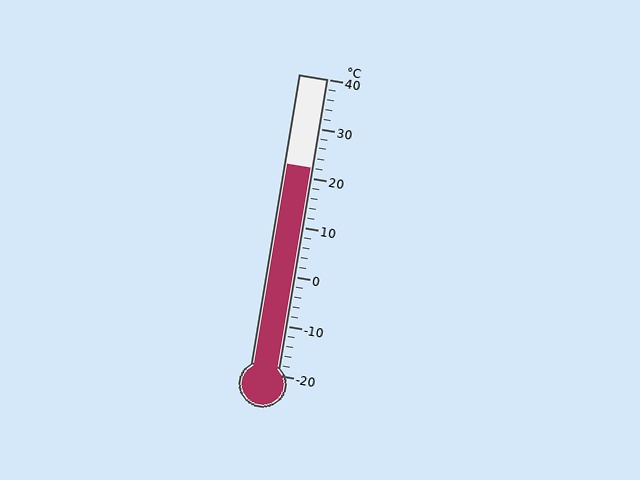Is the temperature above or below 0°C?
The temperature is above 0°C.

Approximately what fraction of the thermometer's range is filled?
The thermometer is filled to approximately 70% of its range.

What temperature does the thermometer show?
The thermometer shows approximately 22°C.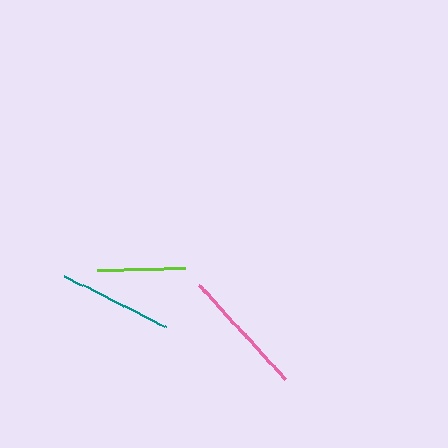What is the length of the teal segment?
The teal segment is approximately 113 pixels long.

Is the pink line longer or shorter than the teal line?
The pink line is longer than the teal line.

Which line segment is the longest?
The pink line is the longest at approximately 128 pixels.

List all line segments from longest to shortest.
From longest to shortest: pink, teal, lime.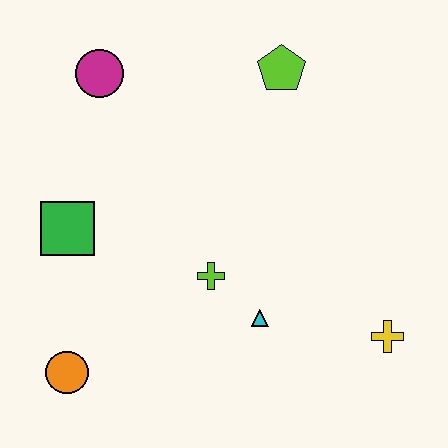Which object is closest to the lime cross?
The cyan triangle is closest to the lime cross.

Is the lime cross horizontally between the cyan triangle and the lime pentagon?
No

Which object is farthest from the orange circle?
The lime pentagon is farthest from the orange circle.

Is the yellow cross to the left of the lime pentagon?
No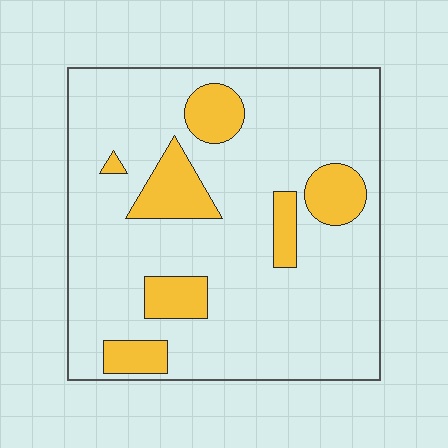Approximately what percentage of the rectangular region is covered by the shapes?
Approximately 20%.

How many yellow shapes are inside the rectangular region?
7.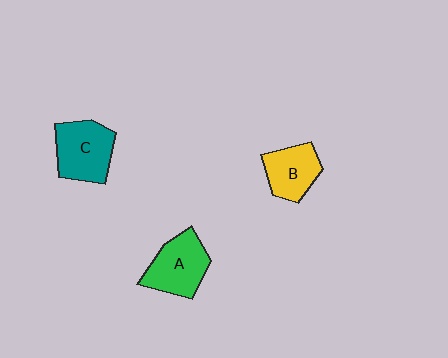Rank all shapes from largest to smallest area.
From largest to smallest: C (teal), A (green), B (yellow).